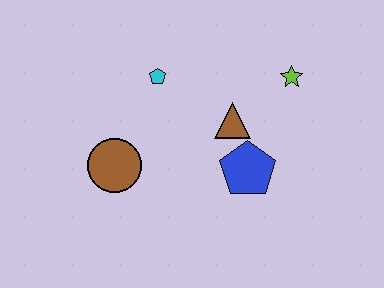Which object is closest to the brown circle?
The cyan pentagon is closest to the brown circle.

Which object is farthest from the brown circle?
The lime star is farthest from the brown circle.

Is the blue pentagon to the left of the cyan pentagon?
No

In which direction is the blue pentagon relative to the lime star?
The blue pentagon is below the lime star.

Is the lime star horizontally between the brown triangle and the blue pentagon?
No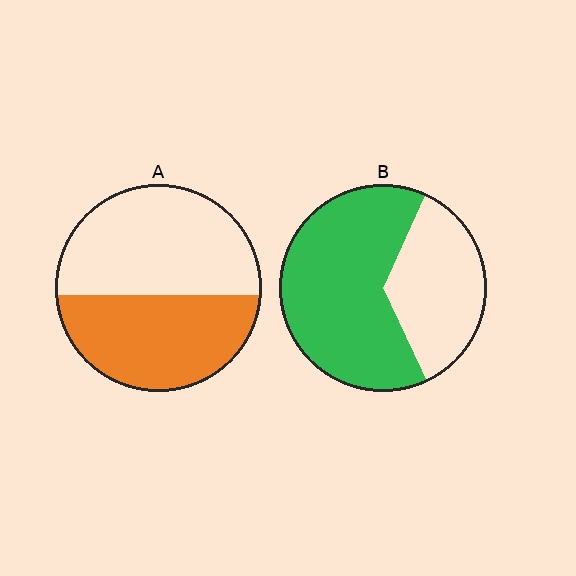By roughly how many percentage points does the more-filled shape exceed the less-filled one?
By roughly 20 percentage points (B over A).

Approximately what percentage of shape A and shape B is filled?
A is approximately 45% and B is approximately 65%.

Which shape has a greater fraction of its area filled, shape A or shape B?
Shape B.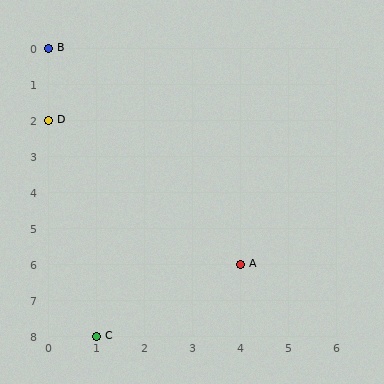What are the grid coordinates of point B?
Point B is at grid coordinates (0, 0).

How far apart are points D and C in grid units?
Points D and C are 1 column and 6 rows apart (about 6.1 grid units diagonally).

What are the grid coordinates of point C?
Point C is at grid coordinates (1, 8).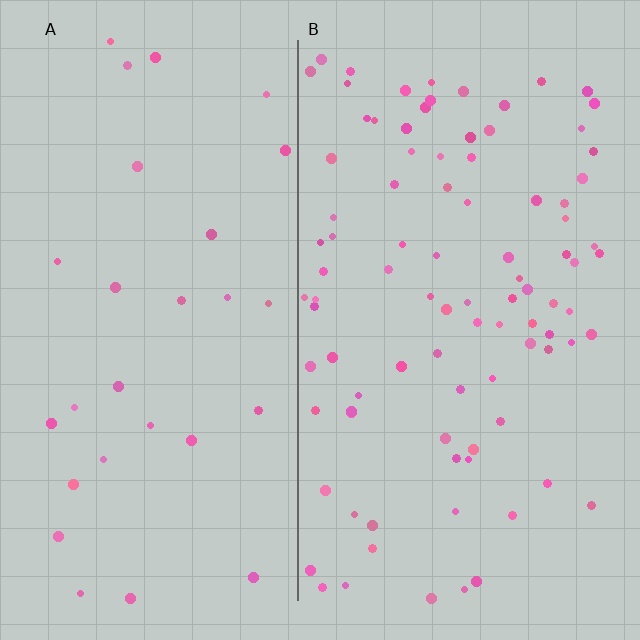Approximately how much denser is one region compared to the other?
Approximately 3.3× — region B over region A.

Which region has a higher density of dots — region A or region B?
B (the right).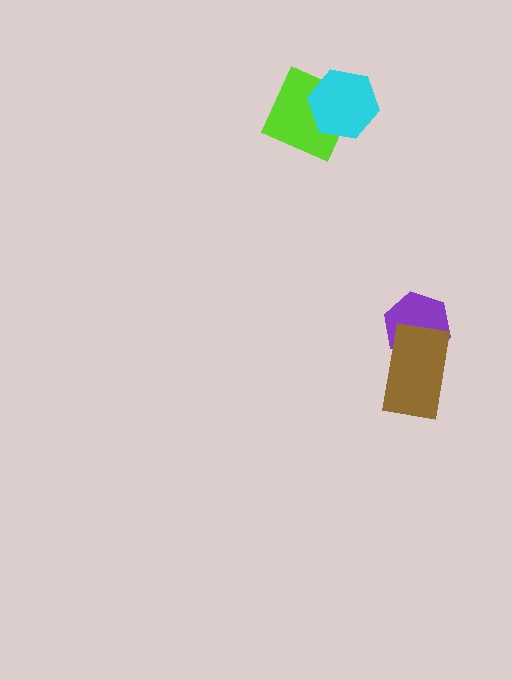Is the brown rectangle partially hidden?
No, no other shape covers it.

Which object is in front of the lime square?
The cyan hexagon is in front of the lime square.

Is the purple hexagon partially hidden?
Yes, it is partially covered by another shape.